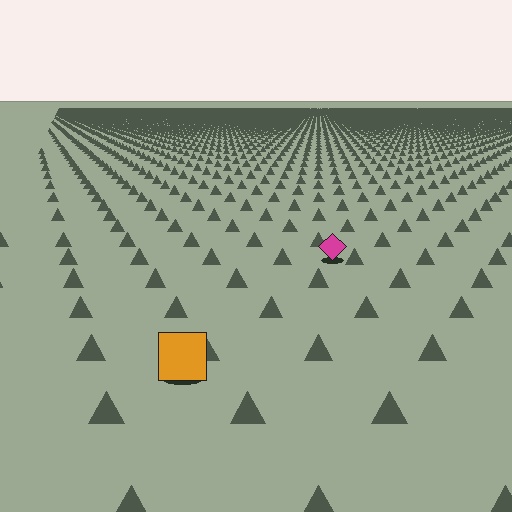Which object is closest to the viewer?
The orange square is closest. The texture marks near it are larger and more spread out.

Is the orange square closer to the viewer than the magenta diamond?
Yes. The orange square is closer — you can tell from the texture gradient: the ground texture is coarser near it.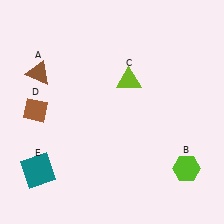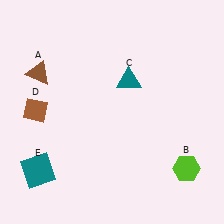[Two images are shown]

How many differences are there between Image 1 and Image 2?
There is 1 difference between the two images.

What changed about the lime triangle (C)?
In Image 1, C is lime. In Image 2, it changed to teal.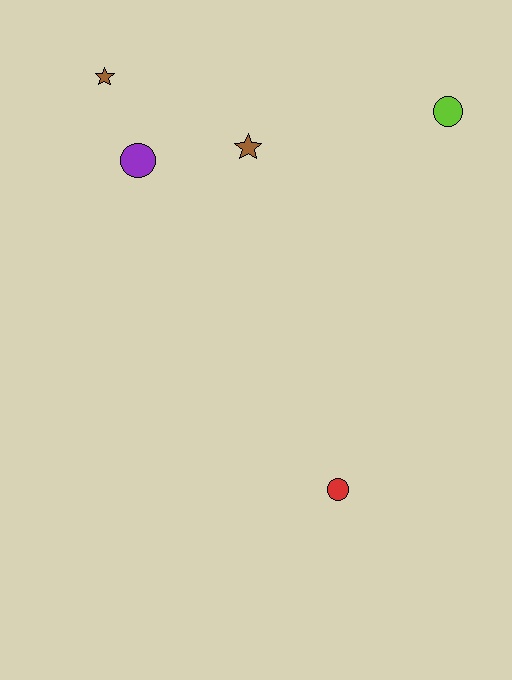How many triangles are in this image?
There are no triangles.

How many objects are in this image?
There are 5 objects.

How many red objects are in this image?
There is 1 red object.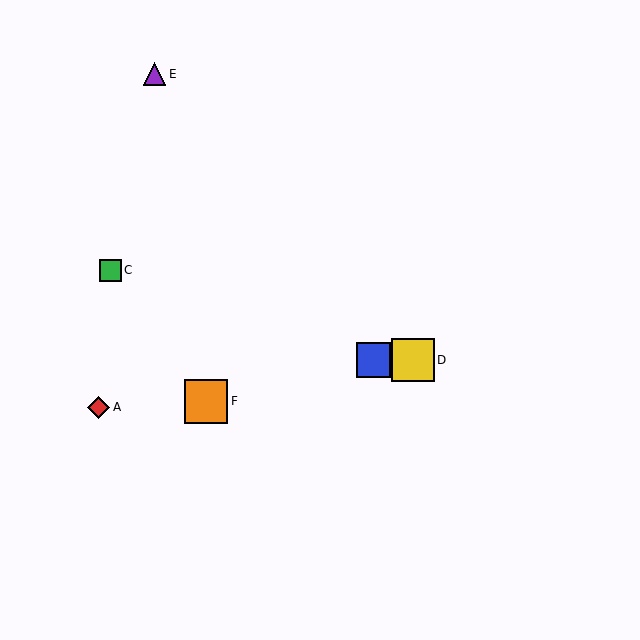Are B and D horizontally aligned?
Yes, both are at y≈360.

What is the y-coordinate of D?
Object D is at y≈360.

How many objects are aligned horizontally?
2 objects (B, D) are aligned horizontally.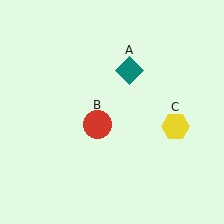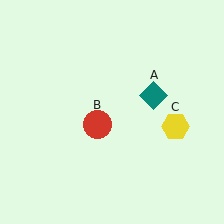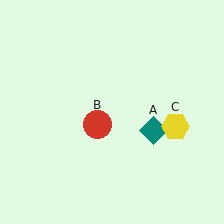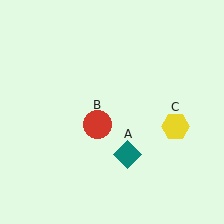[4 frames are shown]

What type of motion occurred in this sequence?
The teal diamond (object A) rotated clockwise around the center of the scene.